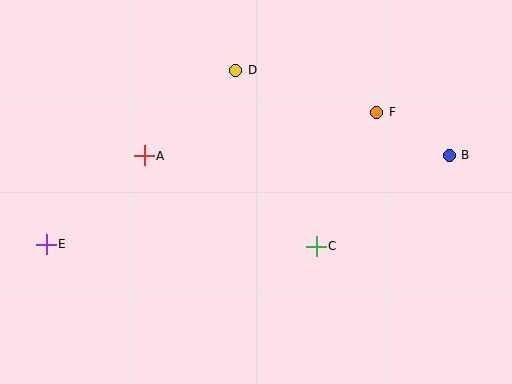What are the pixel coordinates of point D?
Point D is at (236, 70).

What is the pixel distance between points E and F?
The distance between E and F is 356 pixels.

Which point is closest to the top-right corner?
Point B is closest to the top-right corner.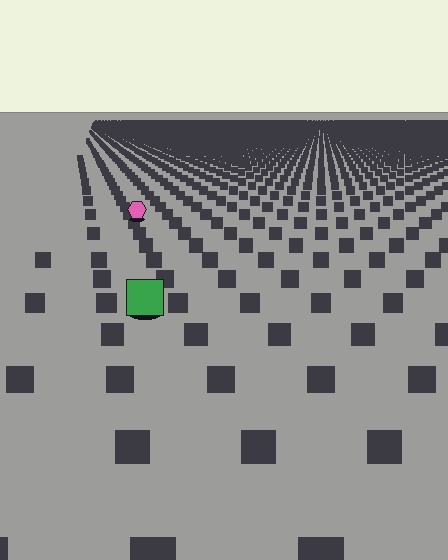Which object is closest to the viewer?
The green square is closest. The texture marks near it are larger and more spread out.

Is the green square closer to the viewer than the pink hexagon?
Yes. The green square is closer — you can tell from the texture gradient: the ground texture is coarser near it.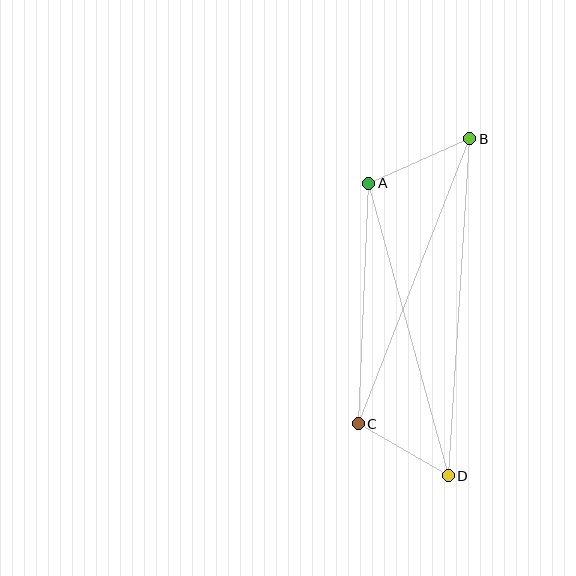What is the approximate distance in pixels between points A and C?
The distance between A and C is approximately 240 pixels.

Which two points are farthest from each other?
Points B and D are farthest from each other.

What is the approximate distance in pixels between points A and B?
The distance between A and B is approximately 110 pixels.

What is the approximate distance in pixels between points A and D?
The distance between A and D is approximately 303 pixels.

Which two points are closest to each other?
Points C and D are closest to each other.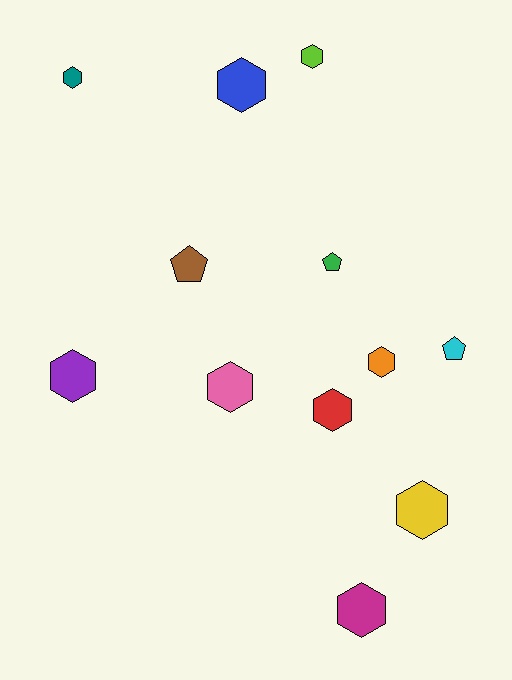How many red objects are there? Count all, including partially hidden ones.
There is 1 red object.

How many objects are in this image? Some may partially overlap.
There are 12 objects.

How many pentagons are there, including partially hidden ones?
There are 3 pentagons.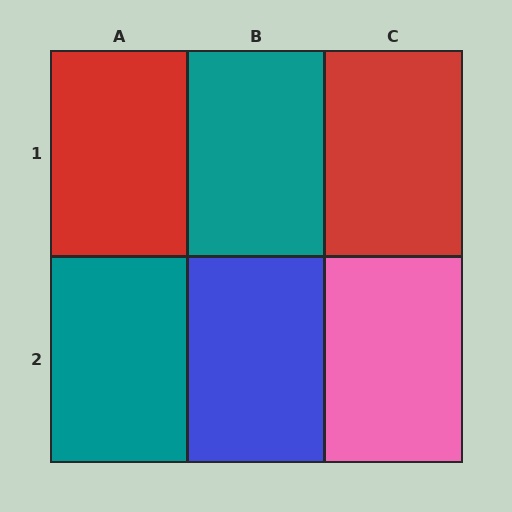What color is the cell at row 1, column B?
Teal.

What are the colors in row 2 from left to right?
Teal, blue, pink.